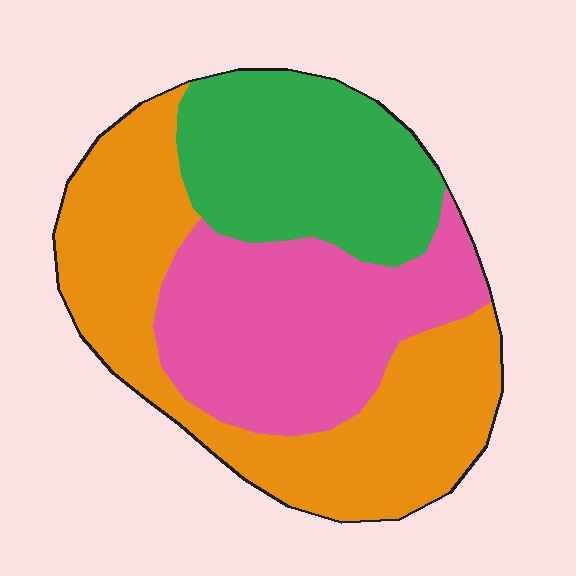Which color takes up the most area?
Orange, at roughly 40%.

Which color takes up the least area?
Green, at roughly 25%.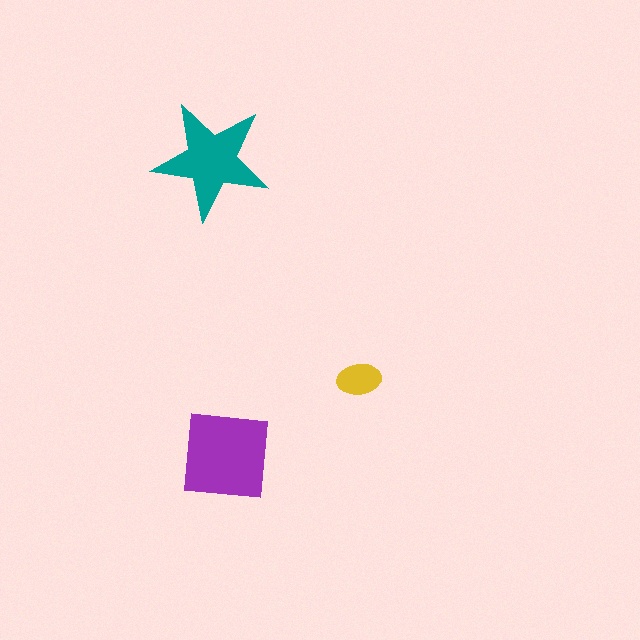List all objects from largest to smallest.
The purple square, the teal star, the yellow ellipse.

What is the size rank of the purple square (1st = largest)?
1st.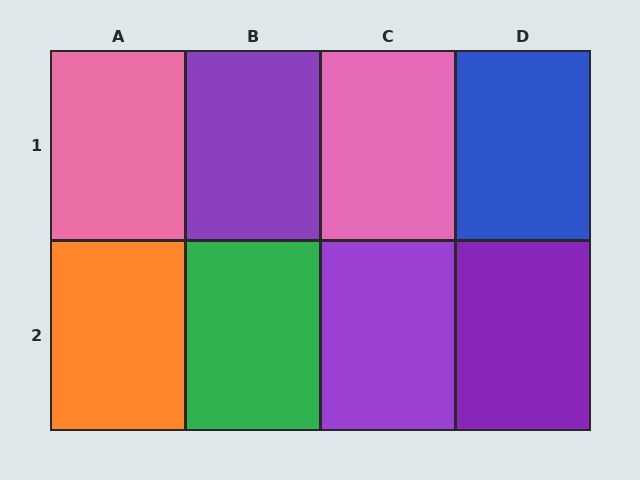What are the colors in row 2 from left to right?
Orange, green, purple, purple.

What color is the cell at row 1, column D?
Blue.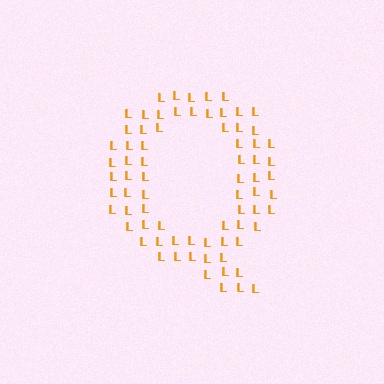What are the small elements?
The small elements are letter L's.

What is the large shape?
The large shape is the letter Q.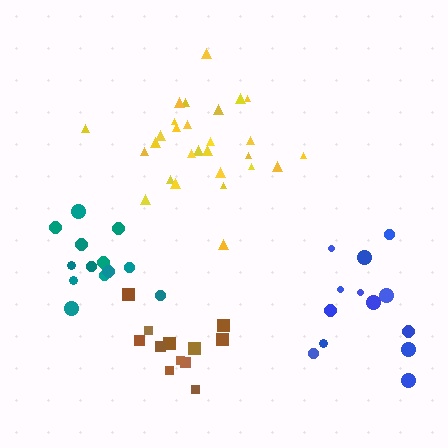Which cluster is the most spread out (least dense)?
Blue.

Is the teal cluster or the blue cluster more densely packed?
Teal.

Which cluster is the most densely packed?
Yellow.